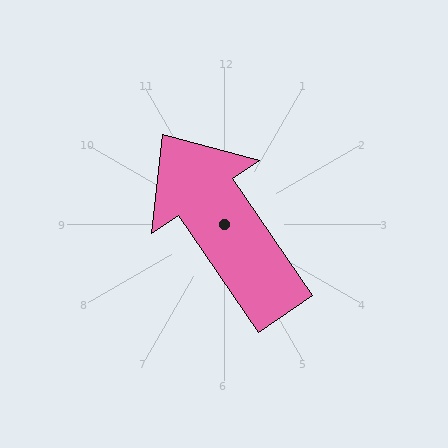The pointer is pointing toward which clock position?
Roughly 11 o'clock.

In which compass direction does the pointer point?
Northwest.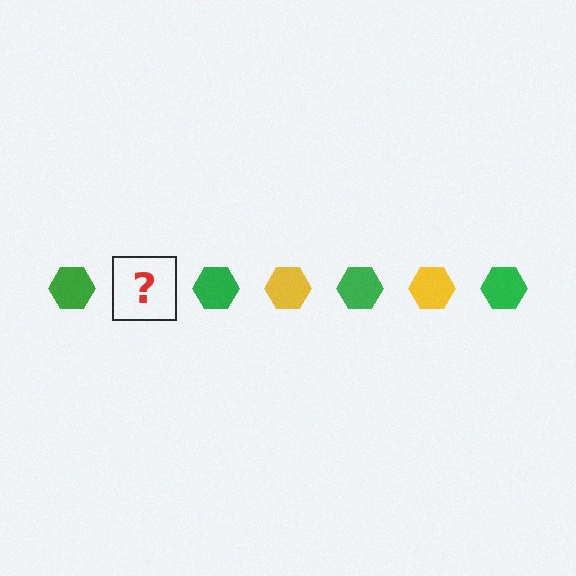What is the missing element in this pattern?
The missing element is a yellow hexagon.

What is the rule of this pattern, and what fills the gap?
The rule is that the pattern cycles through green, yellow hexagons. The gap should be filled with a yellow hexagon.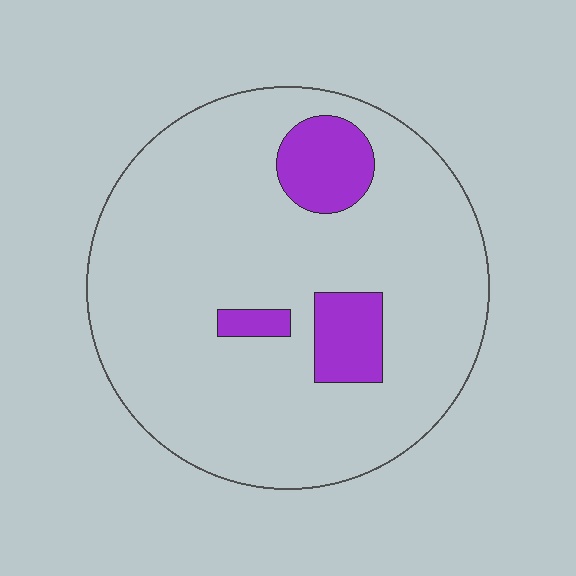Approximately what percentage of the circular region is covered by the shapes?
Approximately 15%.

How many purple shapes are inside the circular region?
3.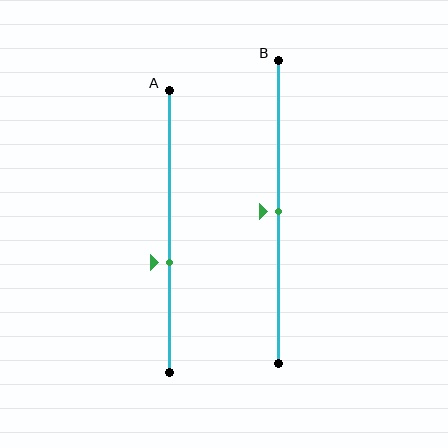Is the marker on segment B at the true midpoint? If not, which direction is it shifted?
Yes, the marker on segment B is at the true midpoint.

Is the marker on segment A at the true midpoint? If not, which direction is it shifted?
No, the marker on segment A is shifted downward by about 11% of the segment length.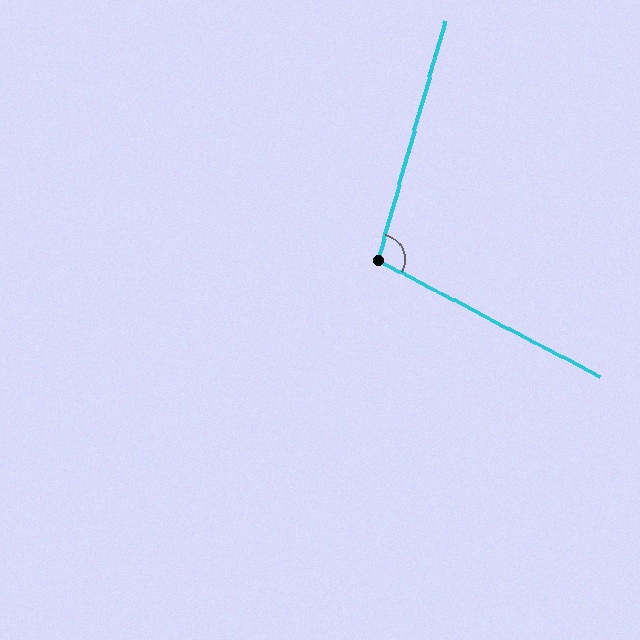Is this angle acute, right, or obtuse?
It is obtuse.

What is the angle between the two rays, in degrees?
Approximately 102 degrees.